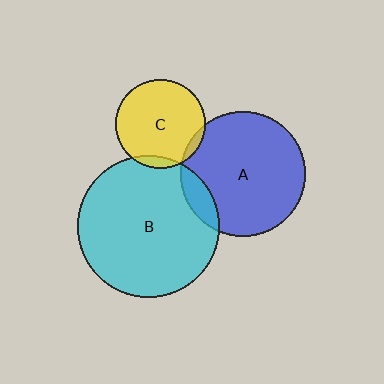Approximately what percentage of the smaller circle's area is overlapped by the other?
Approximately 10%.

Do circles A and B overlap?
Yes.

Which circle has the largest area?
Circle B (cyan).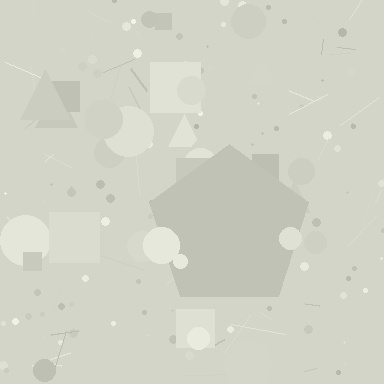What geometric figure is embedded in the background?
A pentagon is embedded in the background.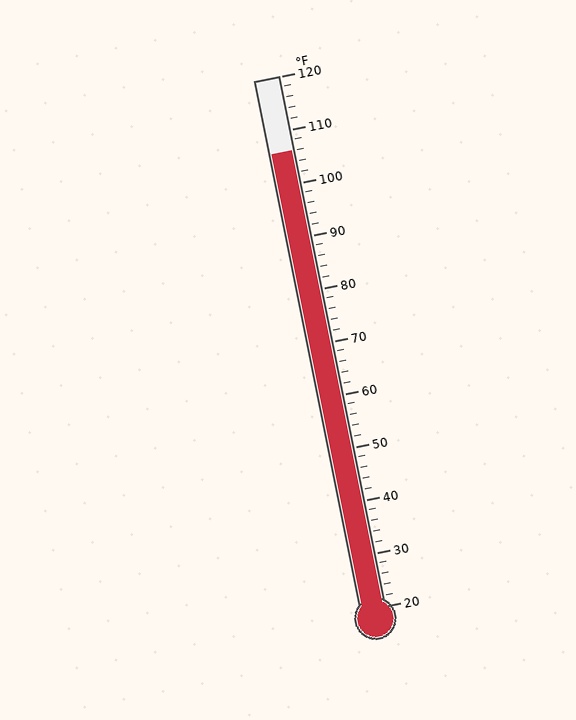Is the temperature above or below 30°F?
The temperature is above 30°F.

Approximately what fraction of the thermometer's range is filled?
The thermometer is filled to approximately 85% of its range.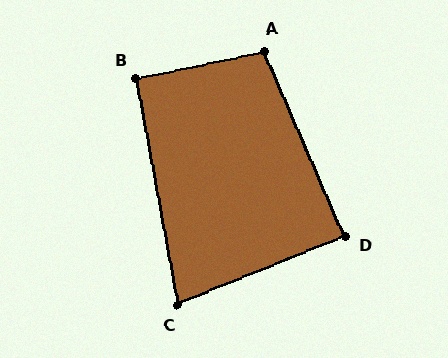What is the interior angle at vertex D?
Approximately 89 degrees (approximately right).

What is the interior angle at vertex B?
Approximately 91 degrees (approximately right).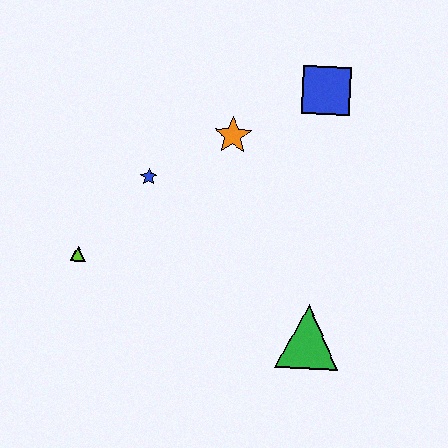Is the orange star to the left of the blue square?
Yes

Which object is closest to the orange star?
The blue star is closest to the orange star.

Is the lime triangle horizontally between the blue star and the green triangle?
No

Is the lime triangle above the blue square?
No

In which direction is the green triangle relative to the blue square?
The green triangle is below the blue square.